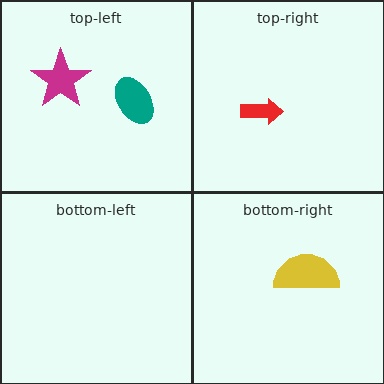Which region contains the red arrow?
The top-right region.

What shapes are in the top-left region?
The teal ellipse, the magenta star.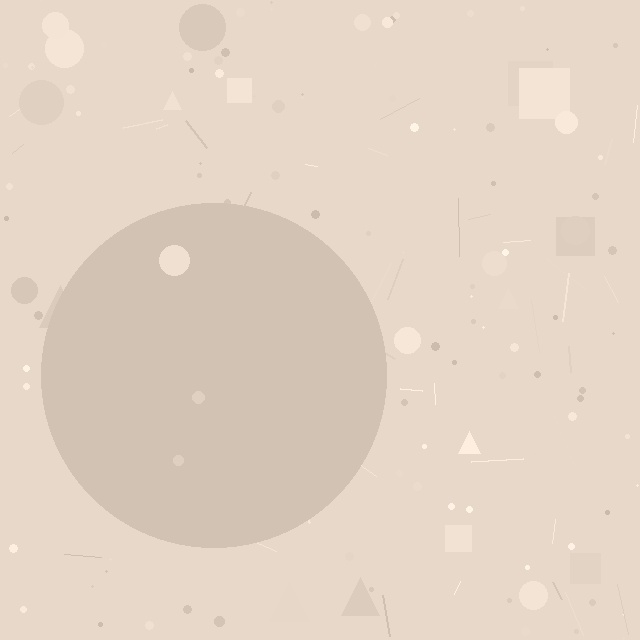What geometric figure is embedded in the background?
A circle is embedded in the background.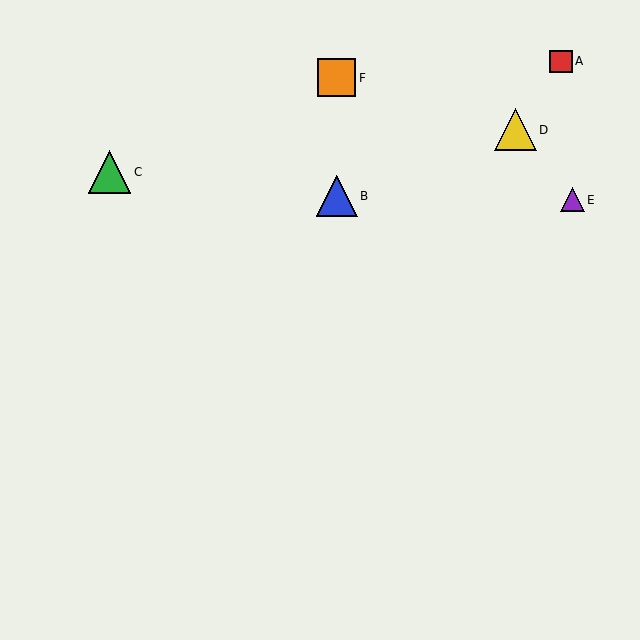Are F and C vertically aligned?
No, F is at x≈337 and C is at x≈110.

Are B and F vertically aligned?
Yes, both are at x≈337.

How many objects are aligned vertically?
2 objects (B, F) are aligned vertically.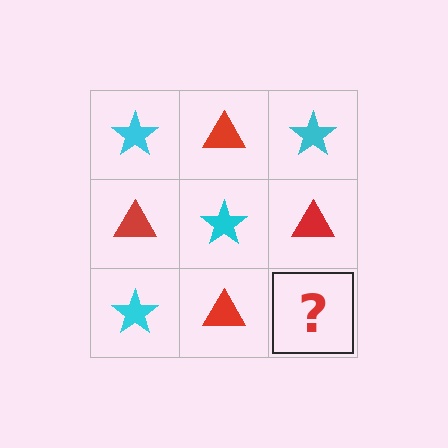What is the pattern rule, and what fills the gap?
The rule is that it alternates cyan star and red triangle in a checkerboard pattern. The gap should be filled with a cyan star.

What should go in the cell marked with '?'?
The missing cell should contain a cyan star.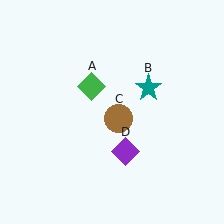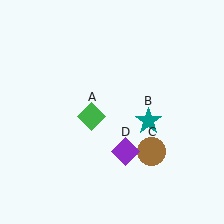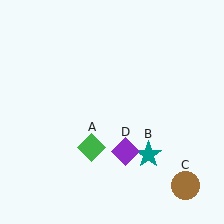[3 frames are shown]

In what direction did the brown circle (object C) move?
The brown circle (object C) moved down and to the right.